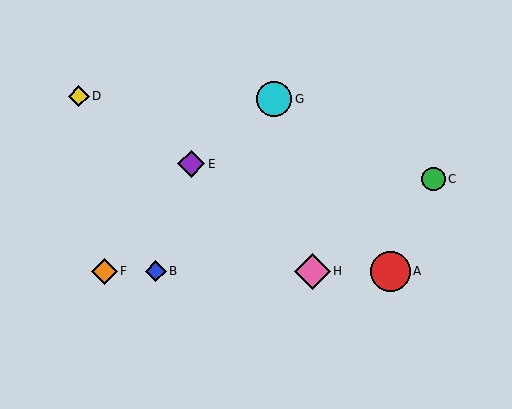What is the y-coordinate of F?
Object F is at y≈271.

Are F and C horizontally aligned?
No, F is at y≈271 and C is at y≈179.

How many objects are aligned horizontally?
4 objects (A, B, F, H) are aligned horizontally.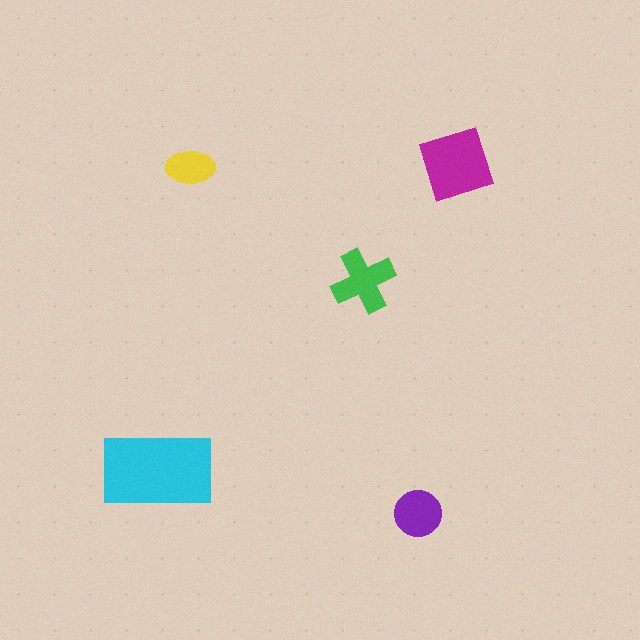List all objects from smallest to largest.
The yellow ellipse, the purple circle, the green cross, the magenta diamond, the cyan rectangle.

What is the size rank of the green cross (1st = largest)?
3rd.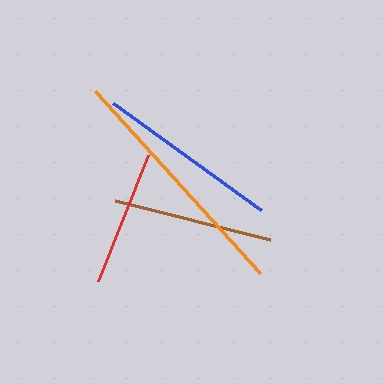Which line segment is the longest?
The orange line is the longest at approximately 245 pixels.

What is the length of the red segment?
The red segment is approximately 135 pixels long.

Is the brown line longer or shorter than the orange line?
The orange line is longer than the brown line.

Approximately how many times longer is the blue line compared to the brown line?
The blue line is approximately 1.1 times the length of the brown line.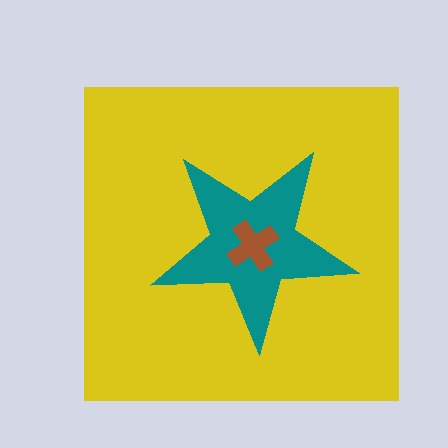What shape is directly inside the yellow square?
The teal star.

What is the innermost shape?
The brown cross.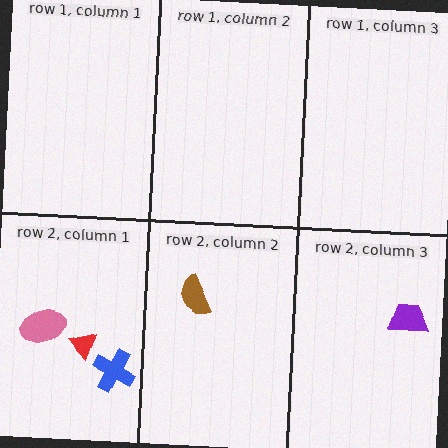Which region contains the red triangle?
The row 2, column 1 region.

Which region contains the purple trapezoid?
The row 2, column 3 region.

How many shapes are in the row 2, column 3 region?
1.